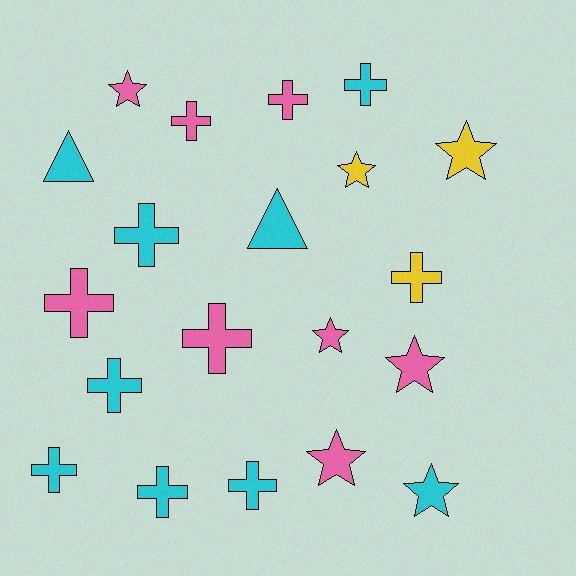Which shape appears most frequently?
Cross, with 11 objects.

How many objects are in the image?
There are 20 objects.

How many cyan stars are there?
There is 1 cyan star.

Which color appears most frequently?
Cyan, with 9 objects.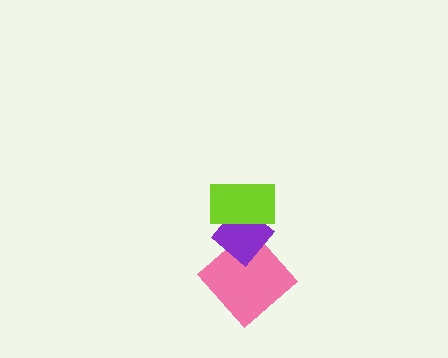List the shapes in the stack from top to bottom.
From top to bottom: the lime rectangle, the purple diamond, the pink diamond.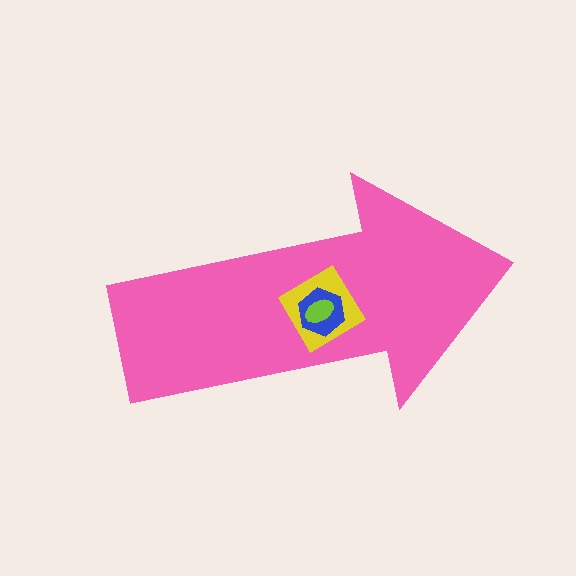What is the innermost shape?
The lime ellipse.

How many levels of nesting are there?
4.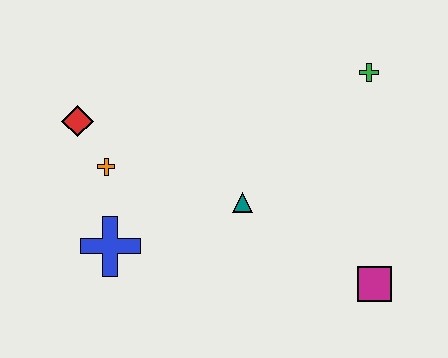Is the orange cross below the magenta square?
No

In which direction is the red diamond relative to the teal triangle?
The red diamond is to the left of the teal triangle.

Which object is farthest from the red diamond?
The magenta square is farthest from the red diamond.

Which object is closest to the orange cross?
The red diamond is closest to the orange cross.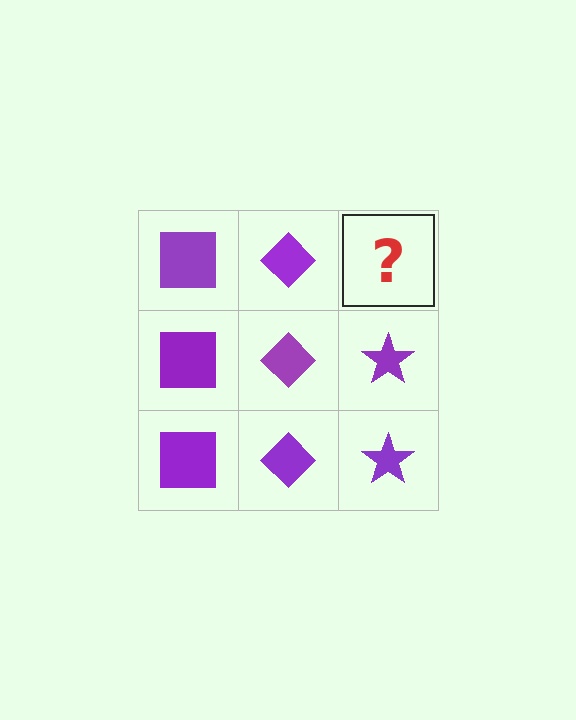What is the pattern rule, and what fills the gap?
The rule is that each column has a consistent shape. The gap should be filled with a purple star.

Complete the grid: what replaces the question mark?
The question mark should be replaced with a purple star.